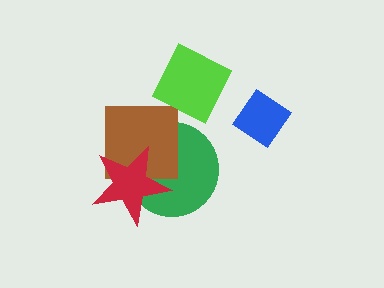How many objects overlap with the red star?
2 objects overlap with the red star.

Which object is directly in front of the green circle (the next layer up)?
The brown square is directly in front of the green circle.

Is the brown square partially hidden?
Yes, it is partially covered by another shape.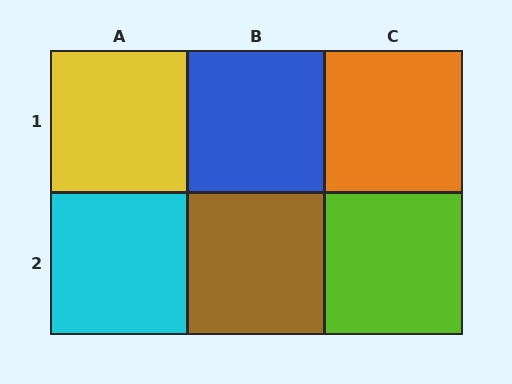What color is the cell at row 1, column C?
Orange.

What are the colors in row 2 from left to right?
Cyan, brown, lime.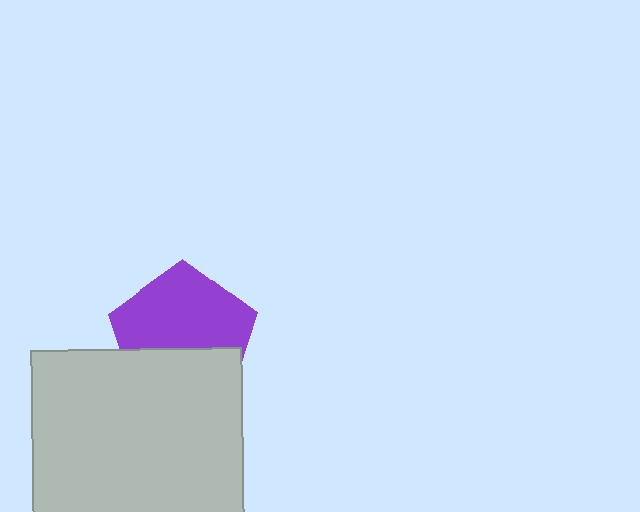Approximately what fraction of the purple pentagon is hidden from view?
Roughly 40% of the purple pentagon is hidden behind the light gray square.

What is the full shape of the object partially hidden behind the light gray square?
The partially hidden object is a purple pentagon.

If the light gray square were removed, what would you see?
You would see the complete purple pentagon.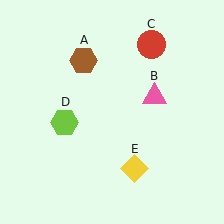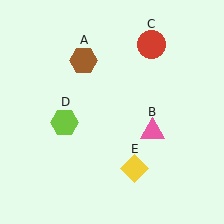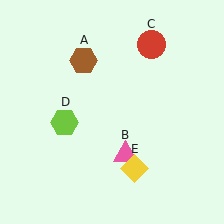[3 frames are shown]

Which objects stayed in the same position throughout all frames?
Brown hexagon (object A) and red circle (object C) and lime hexagon (object D) and yellow diamond (object E) remained stationary.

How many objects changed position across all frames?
1 object changed position: pink triangle (object B).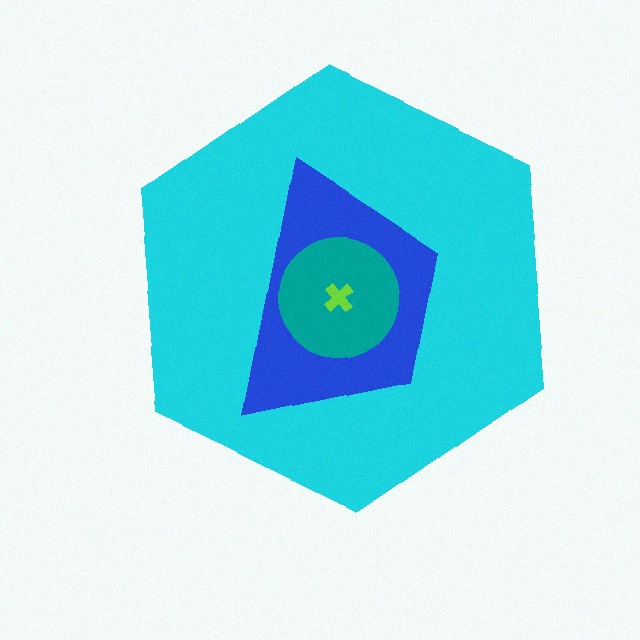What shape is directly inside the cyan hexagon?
The blue trapezoid.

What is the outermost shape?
The cyan hexagon.